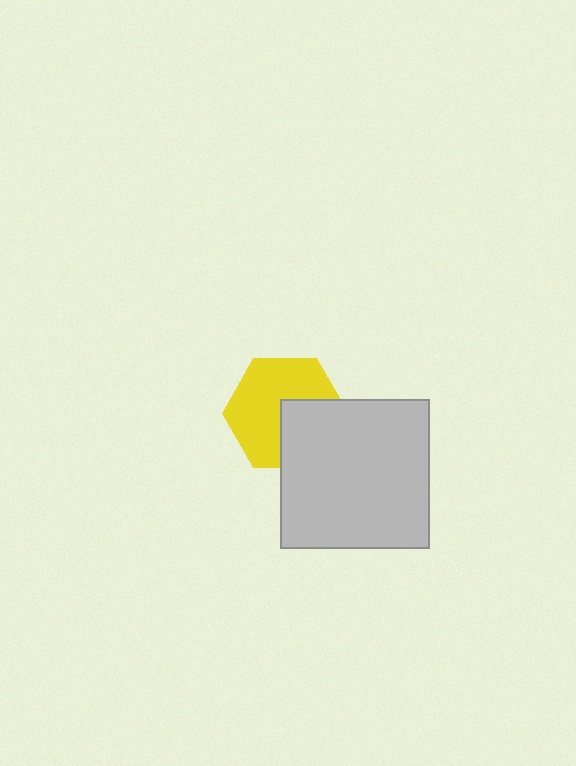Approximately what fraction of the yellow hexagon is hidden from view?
Roughly 36% of the yellow hexagon is hidden behind the light gray square.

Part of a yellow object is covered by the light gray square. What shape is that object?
It is a hexagon.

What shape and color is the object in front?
The object in front is a light gray square.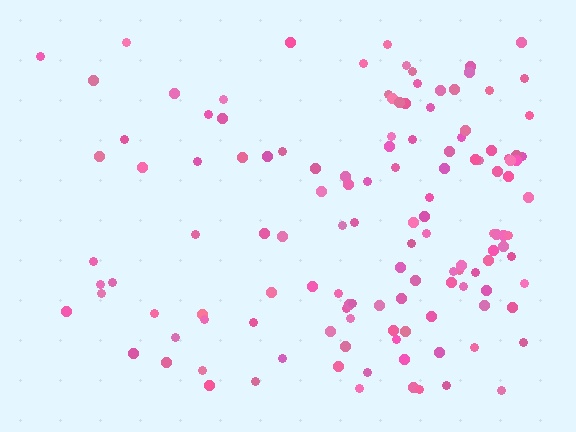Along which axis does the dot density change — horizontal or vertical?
Horizontal.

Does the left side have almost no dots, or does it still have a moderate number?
Still a moderate number, just noticeably fewer than the right.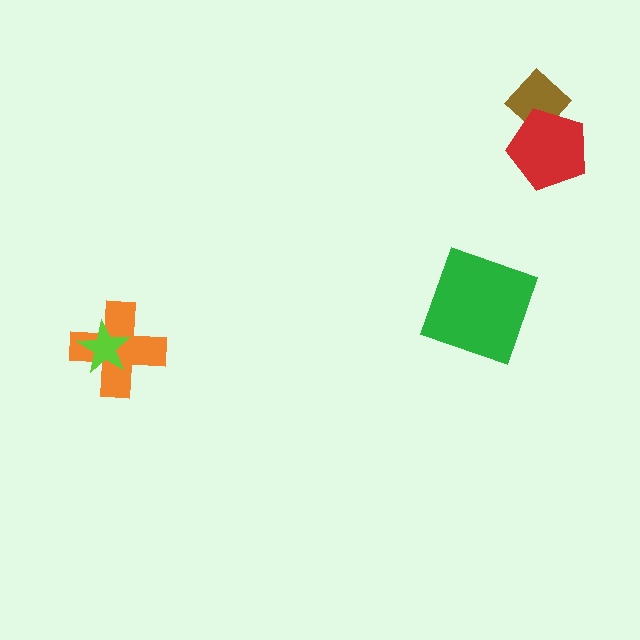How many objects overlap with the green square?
0 objects overlap with the green square.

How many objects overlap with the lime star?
1 object overlaps with the lime star.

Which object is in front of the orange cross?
The lime star is in front of the orange cross.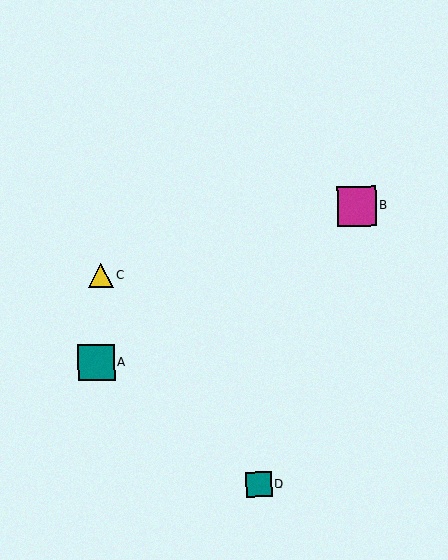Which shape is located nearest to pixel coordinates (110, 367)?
The teal square (labeled A) at (96, 362) is nearest to that location.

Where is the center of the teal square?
The center of the teal square is at (259, 484).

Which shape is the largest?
The magenta square (labeled B) is the largest.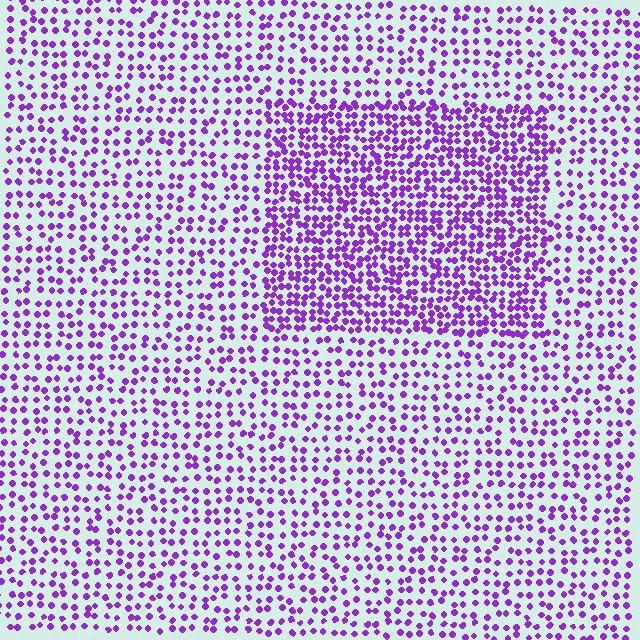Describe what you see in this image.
The image contains small purple elements arranged at two different densities. A rectangle-shaped region is visible where the elements are more densely packed than the surrounding area.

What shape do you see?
I see a rectangle.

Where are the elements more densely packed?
The elements are more densely packed inside the rectangle boundary.